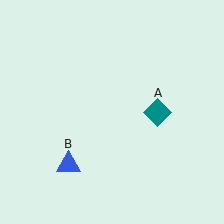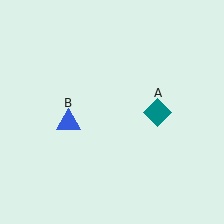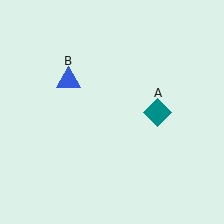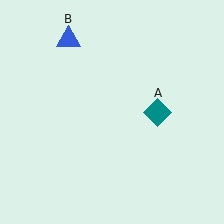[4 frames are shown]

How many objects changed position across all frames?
1 object changed position: blue triangle (object B).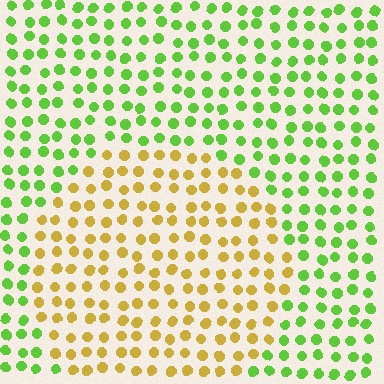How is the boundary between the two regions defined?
The boundary is defined purely by a slight shift in hue (about 58 degrees). Spacing, size, and orientation are identical on both sides.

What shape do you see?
I see a circle.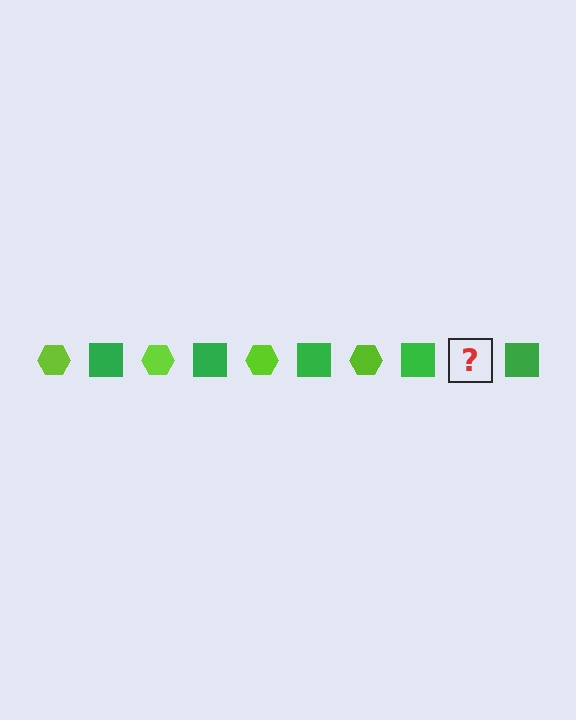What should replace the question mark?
The question mark should be replaced with a lime hexagon.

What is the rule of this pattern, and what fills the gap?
The rule is that the pattern alternates between lime hexagon and green square. The gap should be filled with a lime hexagon.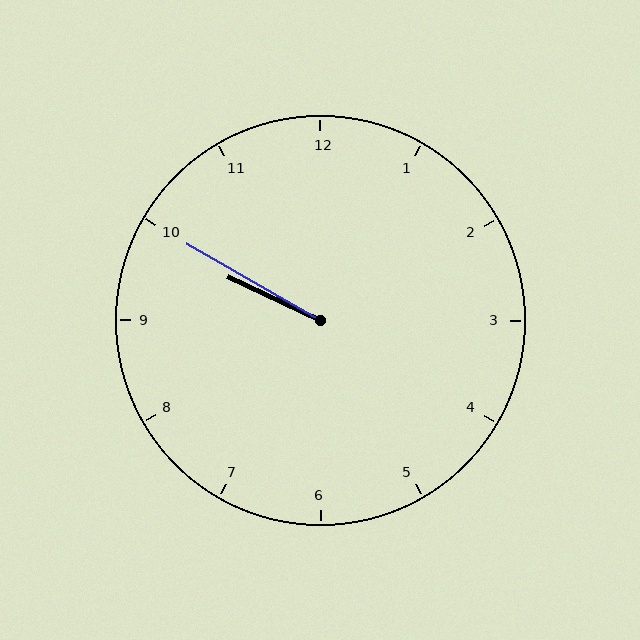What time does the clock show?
9:50.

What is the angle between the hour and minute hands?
Approximately 5 degrees.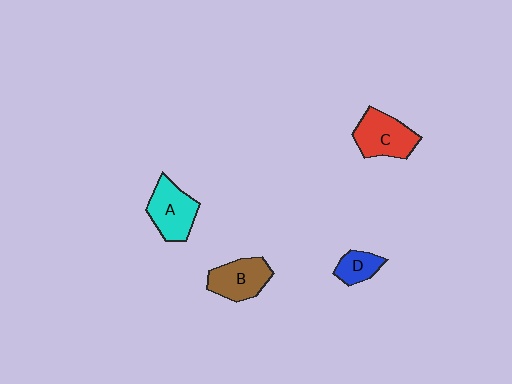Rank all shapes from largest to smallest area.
From largest to smallest: C (red), A (cyan), B (brown), D (blue).